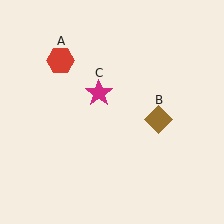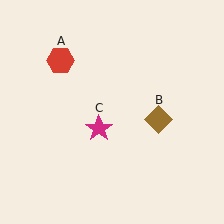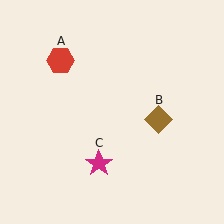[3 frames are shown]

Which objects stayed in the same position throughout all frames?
Red hexagon (object A) and brown diamond (object B) remained stationary.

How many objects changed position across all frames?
1 object changed position: magenta star (object C).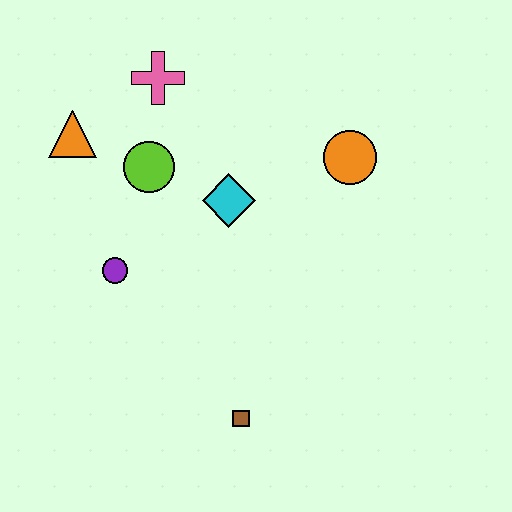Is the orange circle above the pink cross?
No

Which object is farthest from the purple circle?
The orange circle is farthest from the purple circle.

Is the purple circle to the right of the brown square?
No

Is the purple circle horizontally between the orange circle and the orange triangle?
Yes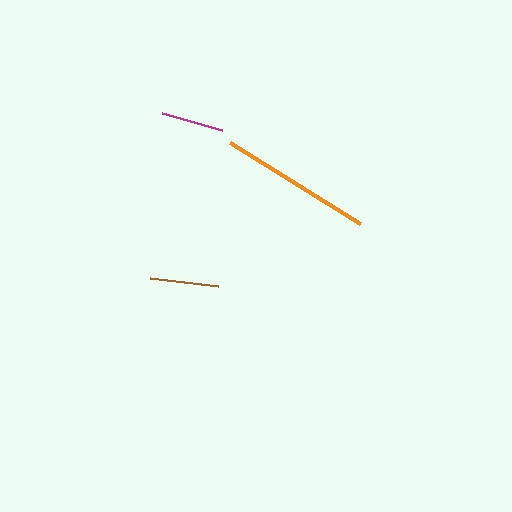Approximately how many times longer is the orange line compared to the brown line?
The orange line is approximately 2.2 times the length of the brown line.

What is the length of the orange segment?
The orange segment is approximately 154 pixels long.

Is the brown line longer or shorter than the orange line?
The orange line is longer than the brown line.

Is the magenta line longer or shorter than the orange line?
The orange line is longer than the magenta line.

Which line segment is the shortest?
The magenta line is the shortest at approximately 63 pixels.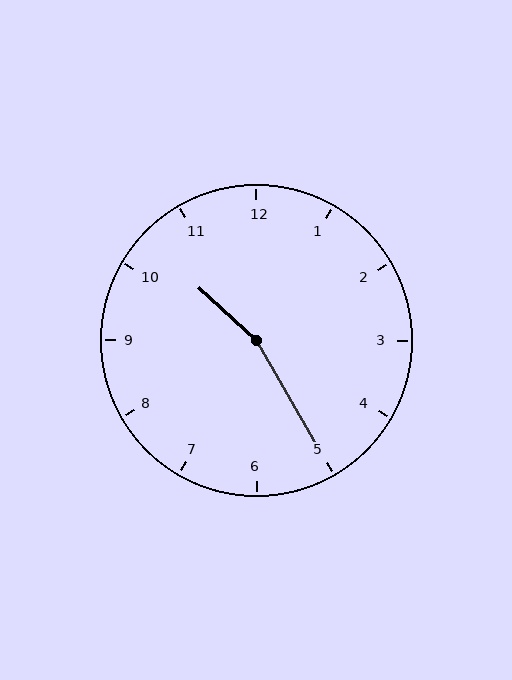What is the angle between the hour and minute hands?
Approximately 162 degrees.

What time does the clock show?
10:25.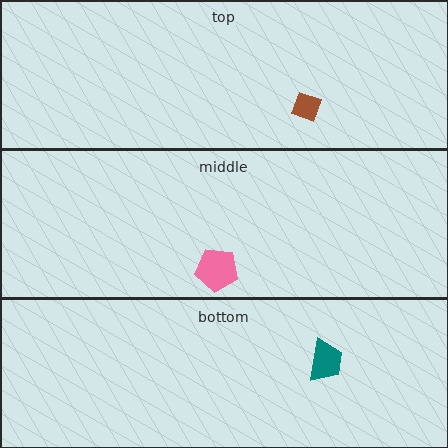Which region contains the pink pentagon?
The middle region.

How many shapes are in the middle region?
1.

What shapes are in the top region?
The brown diamond.